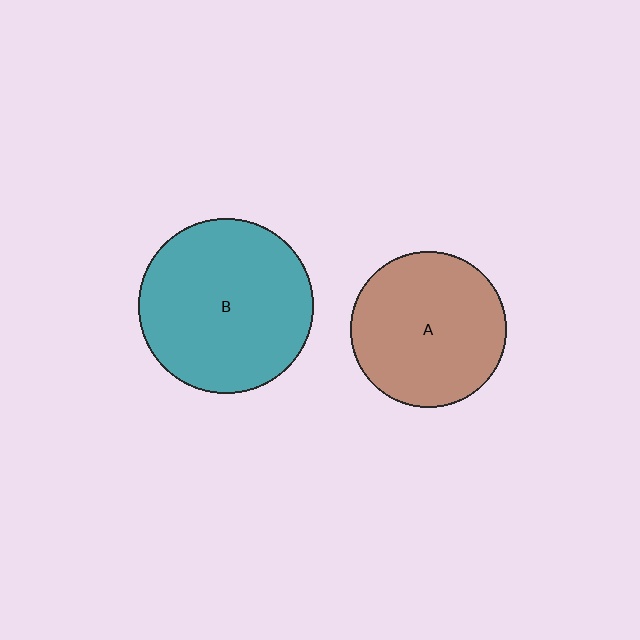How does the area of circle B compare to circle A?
Approximately 1.3 times.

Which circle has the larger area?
Circle B (teal).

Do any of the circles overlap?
No, none of the circles overlap.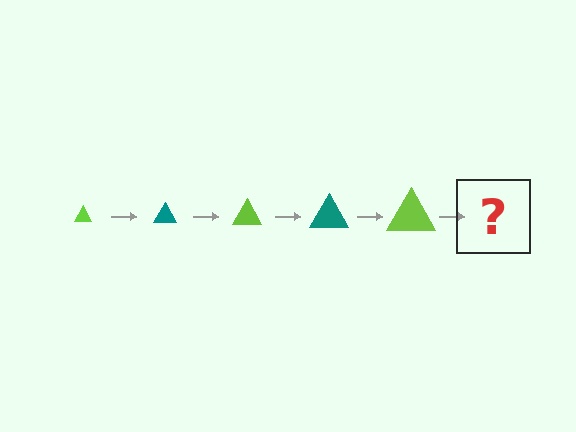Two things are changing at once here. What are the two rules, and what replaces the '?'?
The two rules are that the triangle grows larger each step and the color cycles through lime and teal. The '?' should be a teal triangle, larger than the previous one.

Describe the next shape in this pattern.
It should be a teal triangle, larger than the previous one.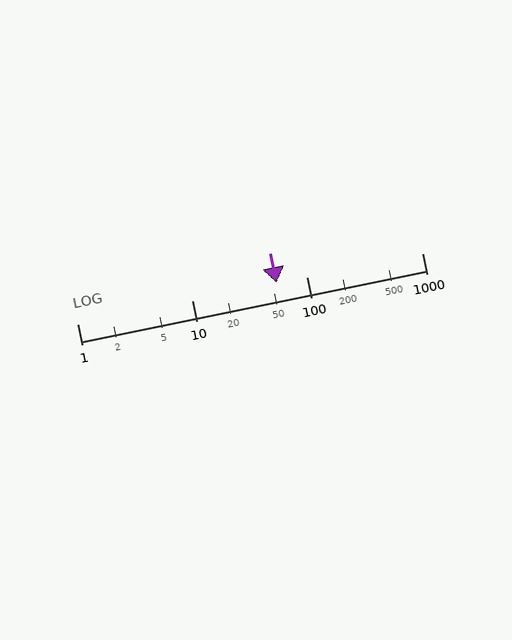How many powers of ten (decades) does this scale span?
The scale spans 3 decades, from 1 to 1000.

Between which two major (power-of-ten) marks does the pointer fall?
The pointer is between 10 and 100.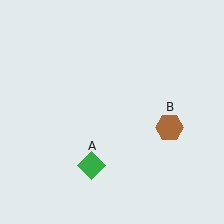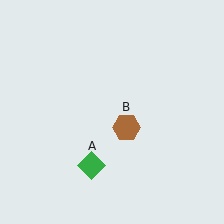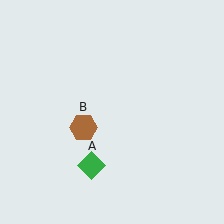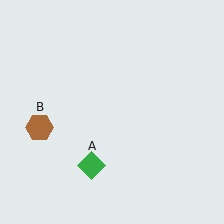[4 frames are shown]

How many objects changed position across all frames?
1 object changed position: brown hexagon (object B).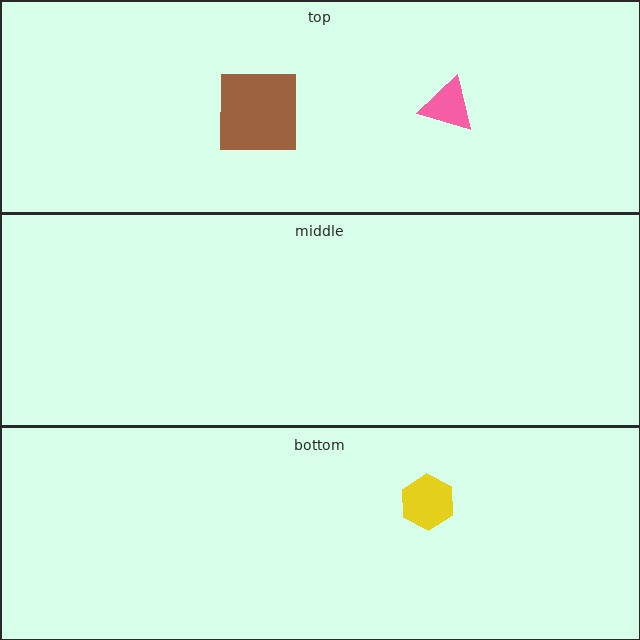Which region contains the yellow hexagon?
The bottom region.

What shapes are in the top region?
The brown square, the pink triangle.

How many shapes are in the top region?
2.